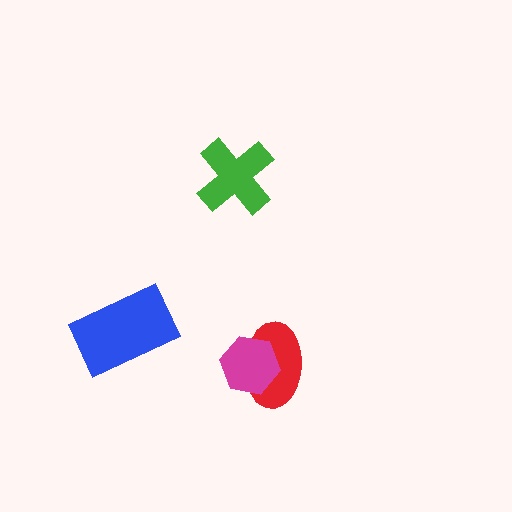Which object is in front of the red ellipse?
The magenta hexagon is in front of the red ellipse.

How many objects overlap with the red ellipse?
1 object overlaps with the red ellipse.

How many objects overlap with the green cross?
0 objects overlap with the green cross.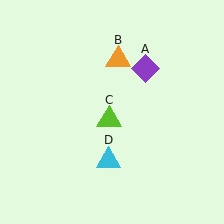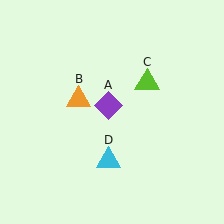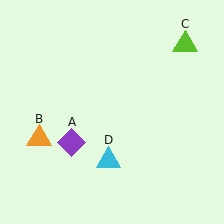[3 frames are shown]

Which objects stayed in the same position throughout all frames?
Cyan triangle (object D) remained stationary.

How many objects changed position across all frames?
3 objects changed position: purple diamond (object A), orange triangle (object B), lime triangle (object C).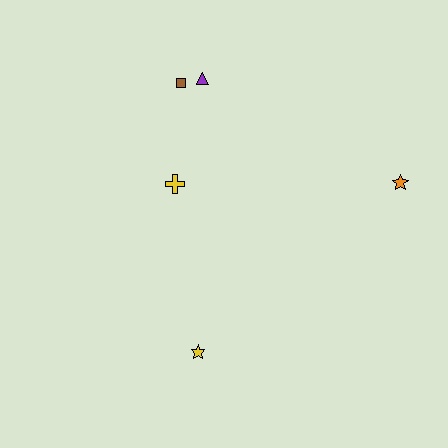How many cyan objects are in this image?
There are no cyan objects.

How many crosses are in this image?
There is 1 cross.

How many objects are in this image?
There are 5 objects.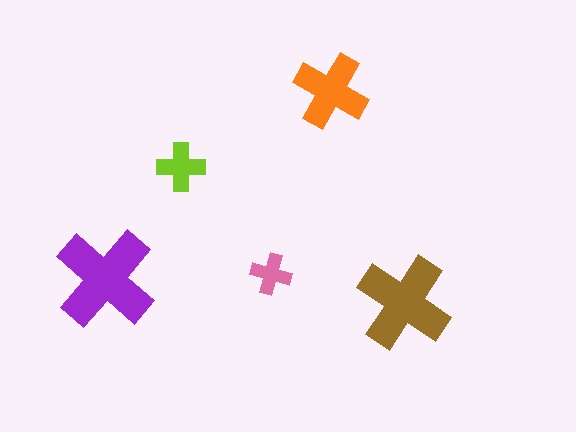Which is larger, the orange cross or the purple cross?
The purple one.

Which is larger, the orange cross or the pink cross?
The orange one.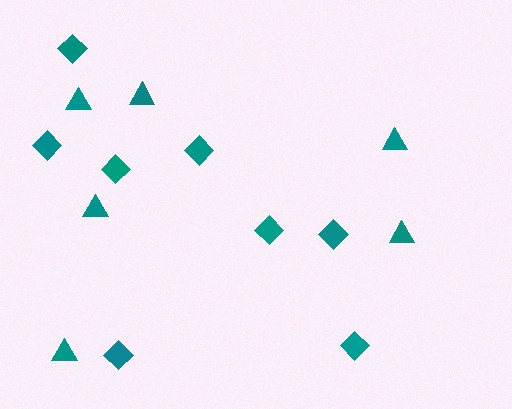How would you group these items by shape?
There are 2 groups: one group of diamonds (8) and one group of triangles (6).